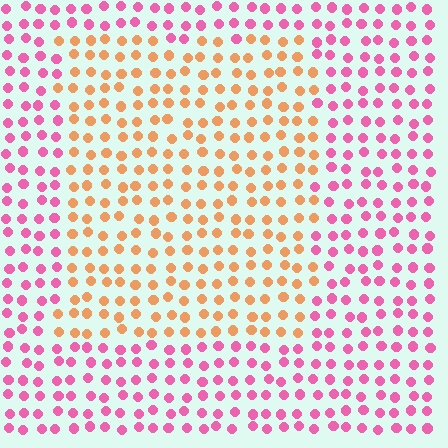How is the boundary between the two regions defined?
The boundary is defined purely by a slight shift in hue (about 58 degrees). Spacing, size, and orientation are identical on both sides.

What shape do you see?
I see a rectangle.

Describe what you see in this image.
The image is filled with small pink elements in a uniform arrangement. A rectangle-shaped region is visible where the elements are tinted to a slightly different hue, forming a subtle color boundary.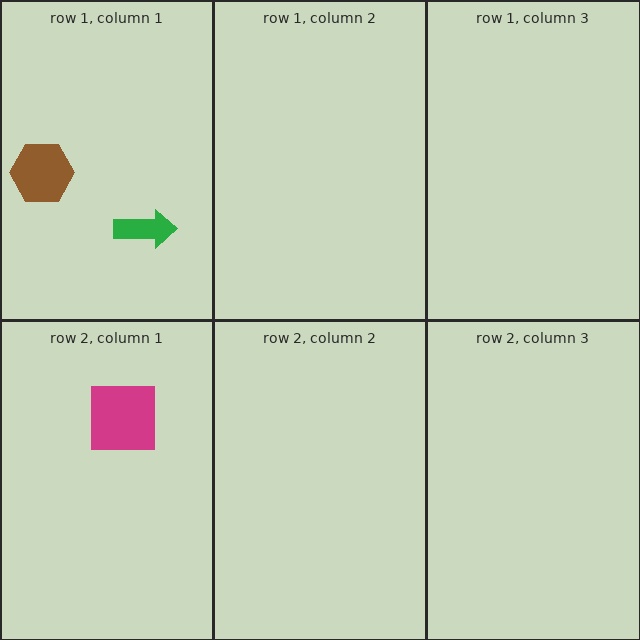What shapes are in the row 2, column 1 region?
The magenta square.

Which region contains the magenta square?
The row 2, column 1 region.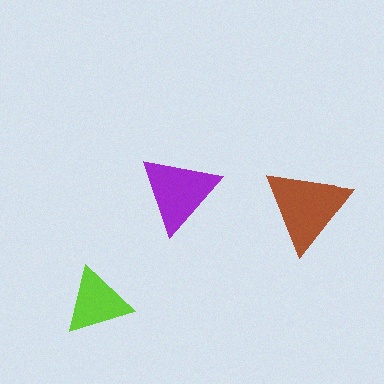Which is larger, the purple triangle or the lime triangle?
The purple one.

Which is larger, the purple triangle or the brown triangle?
The brown one.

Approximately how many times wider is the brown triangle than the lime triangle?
About 1.5 times wider.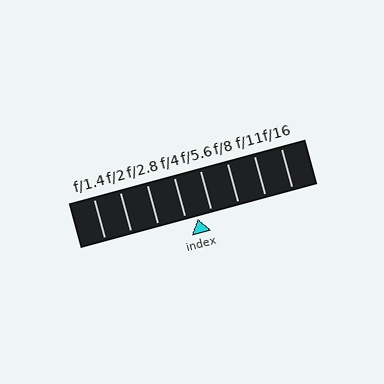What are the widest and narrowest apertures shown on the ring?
The widest aperture shown is f/1.4 and the narrowest is f/16.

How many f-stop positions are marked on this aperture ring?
There are 8 f-stop positions marked.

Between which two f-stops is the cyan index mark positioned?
The index mark is between f/4 and f/5.6.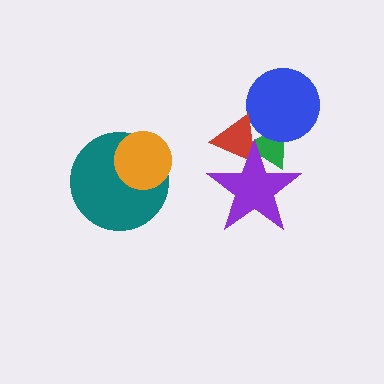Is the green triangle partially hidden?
Yes, it is partially covered by another shape.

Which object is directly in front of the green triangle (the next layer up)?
The blue circle is directly in front of the green triangle.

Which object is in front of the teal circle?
The orange circle is in front of the teal circle.